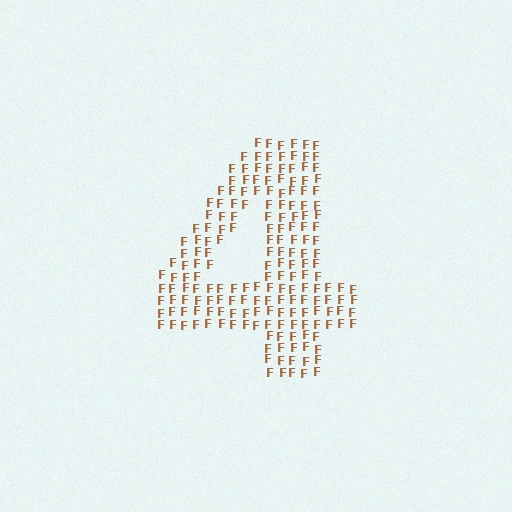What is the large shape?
The large shape is the digit 4.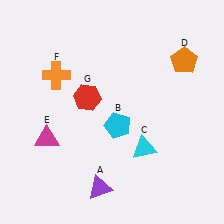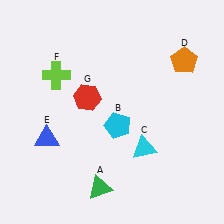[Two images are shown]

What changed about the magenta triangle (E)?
In Image 1, E is magenta. In Image 2, it changed to blue.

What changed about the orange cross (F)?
In Image 1, F is orange. In Image 2, it changed to lime.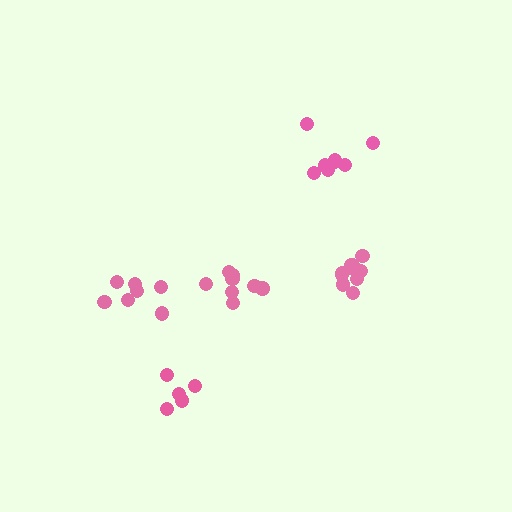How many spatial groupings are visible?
There are 5 spatial groupings.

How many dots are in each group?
Group 1: 7 dots, Group 2: 8 dots, Group 3: 6 dots, Group 4: 9 dots, Group 5: 10 dots (40 total).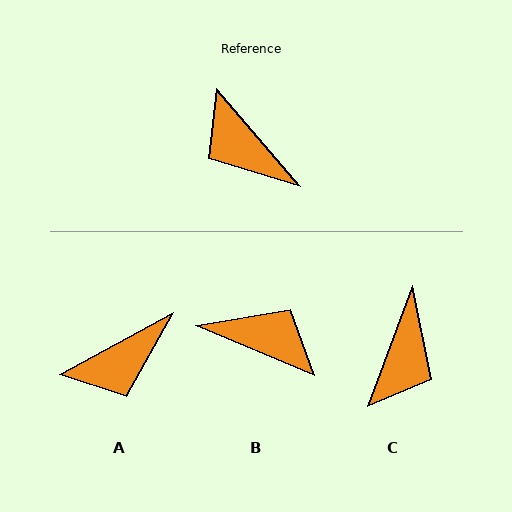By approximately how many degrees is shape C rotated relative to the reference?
Approximately 119 degrees counter-clockwise.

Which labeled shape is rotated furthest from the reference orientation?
B, about 153 degrees away.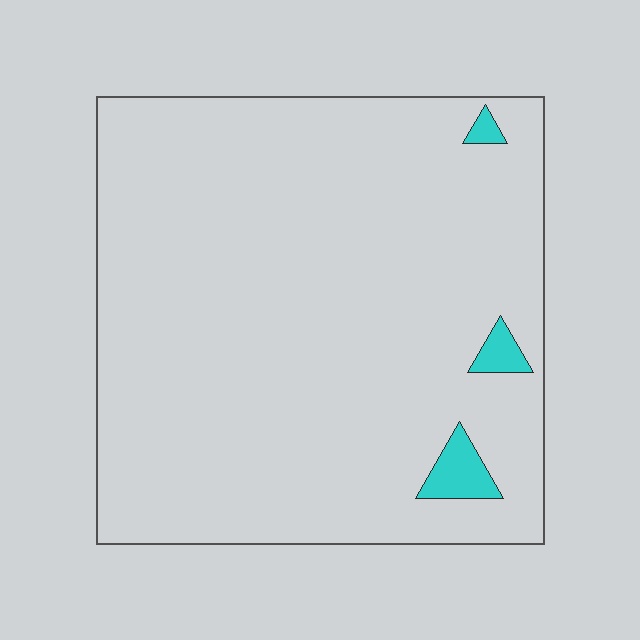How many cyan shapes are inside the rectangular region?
3.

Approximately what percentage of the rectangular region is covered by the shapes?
Approximately 5%.